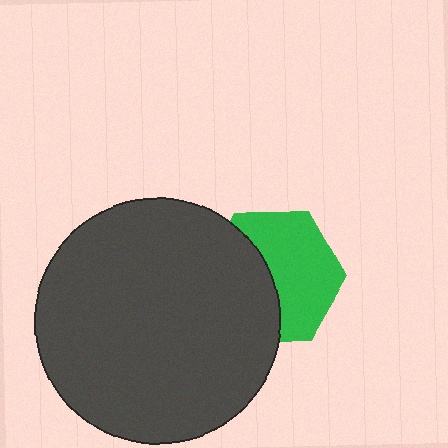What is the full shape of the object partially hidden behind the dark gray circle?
The partially hidden object is a green hexagon.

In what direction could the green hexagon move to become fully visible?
The green hexagon could move right. That would shift it out from behind the dark gray circle entirely.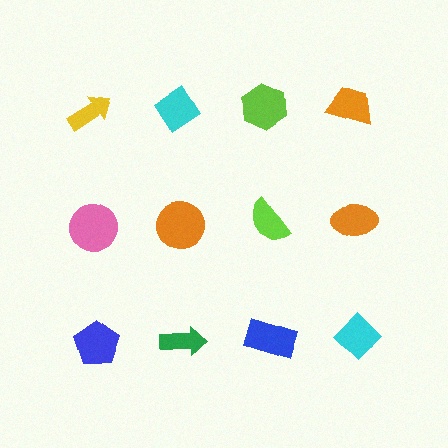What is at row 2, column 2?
An orange circle.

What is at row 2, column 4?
An orange ellipse.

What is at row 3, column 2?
A green arrow.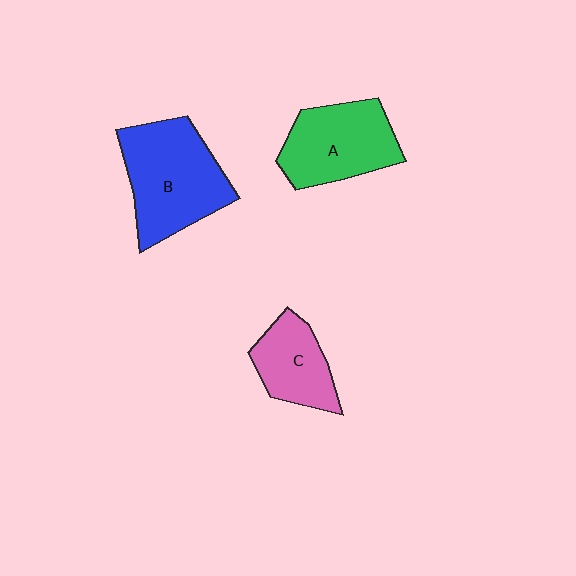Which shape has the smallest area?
Shape C (pink).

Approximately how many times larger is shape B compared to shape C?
Approximately 1.7 times.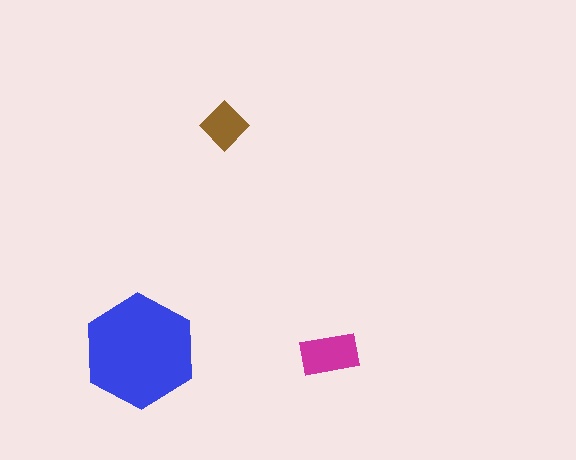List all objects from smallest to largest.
The brown diamond, the magenta rectangle, the blue hexagon.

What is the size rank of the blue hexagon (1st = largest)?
1st.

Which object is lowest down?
The magenta rectangle is bottommost.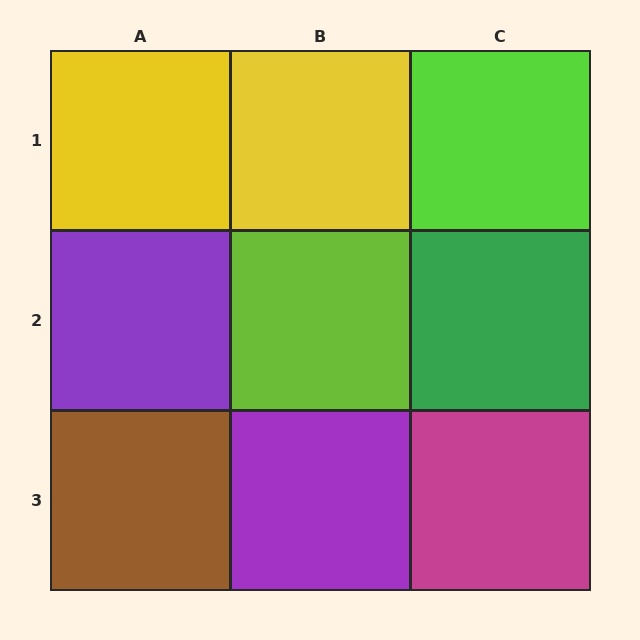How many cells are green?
1 cell is green.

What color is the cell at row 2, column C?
Green.